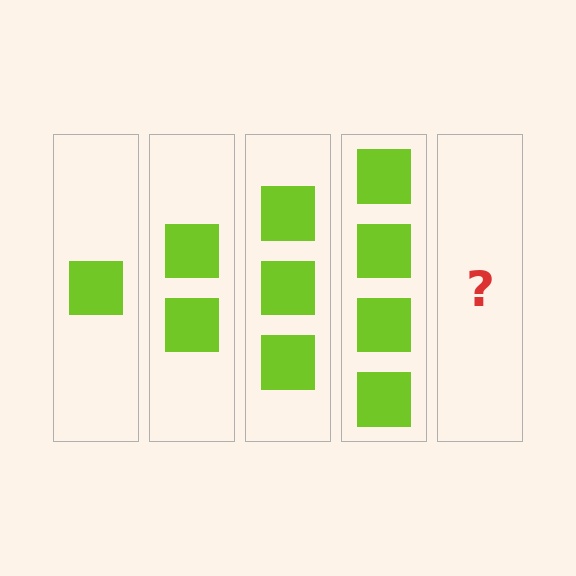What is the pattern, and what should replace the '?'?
The pattern is that each step adds one more square. The '?' should be 5 squares.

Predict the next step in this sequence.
The next step is 5 squares.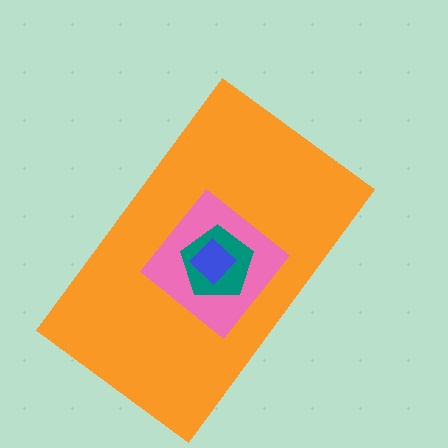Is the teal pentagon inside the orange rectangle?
Yes.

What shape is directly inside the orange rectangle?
The pink diamond.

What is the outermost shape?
The orange rectangle.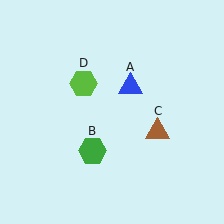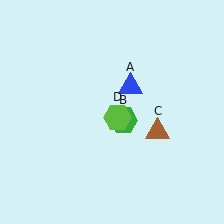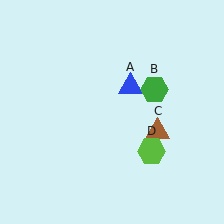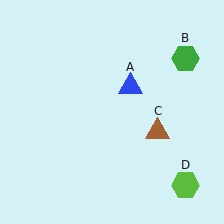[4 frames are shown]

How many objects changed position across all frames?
2 objects changed position: green hexagon (object B), lime hexagon (object D).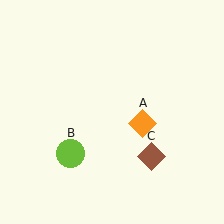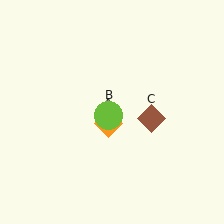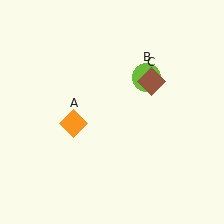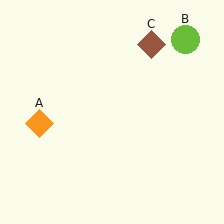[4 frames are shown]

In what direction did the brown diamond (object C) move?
The brown diamond (object C) moved up.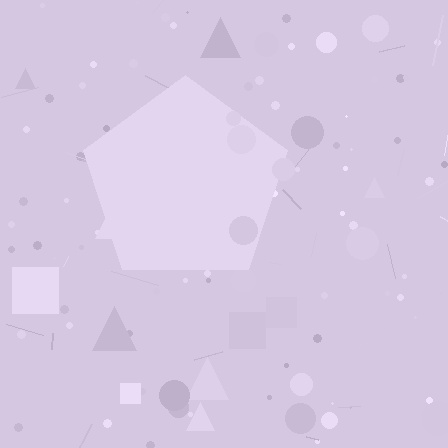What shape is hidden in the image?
A pentagon is hidden in the image.